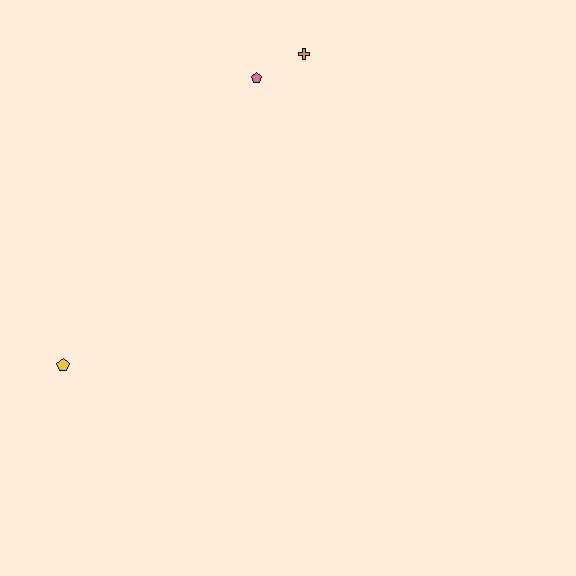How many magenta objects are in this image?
There are no magenta objects.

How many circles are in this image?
There are no circles.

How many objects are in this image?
There are 3 objects.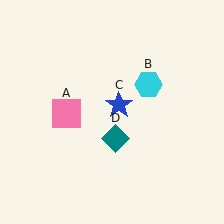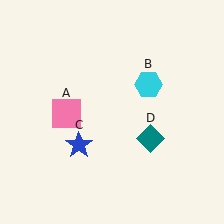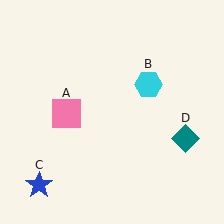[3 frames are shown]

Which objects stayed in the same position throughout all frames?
Pink square (object A) and cyan hexagon (object B) remained stationary.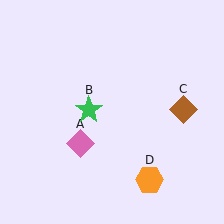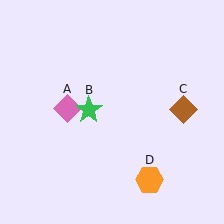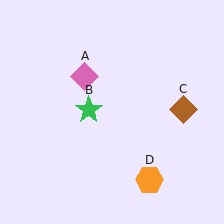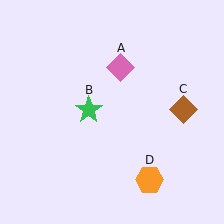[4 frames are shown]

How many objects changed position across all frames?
1 object changed position: pink diamond (object A).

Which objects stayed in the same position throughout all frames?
Green star (object B) and brown diamond (object C) and orange hexagon (object D) remained stationary.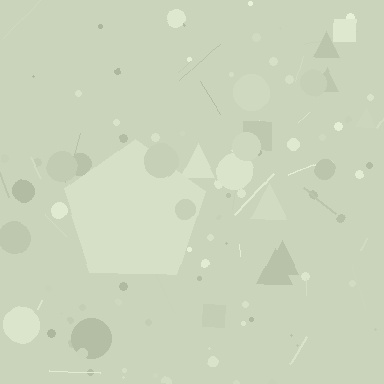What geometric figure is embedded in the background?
A pentagon is embedded in the background.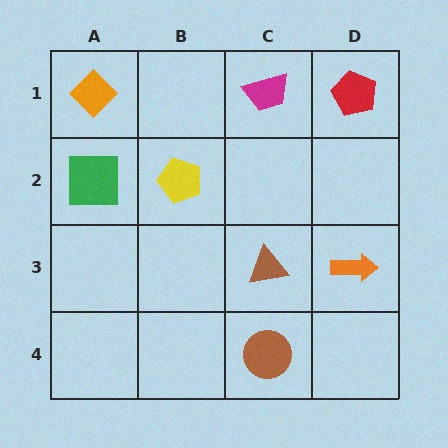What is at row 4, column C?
A brown circle.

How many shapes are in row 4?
1 shape.